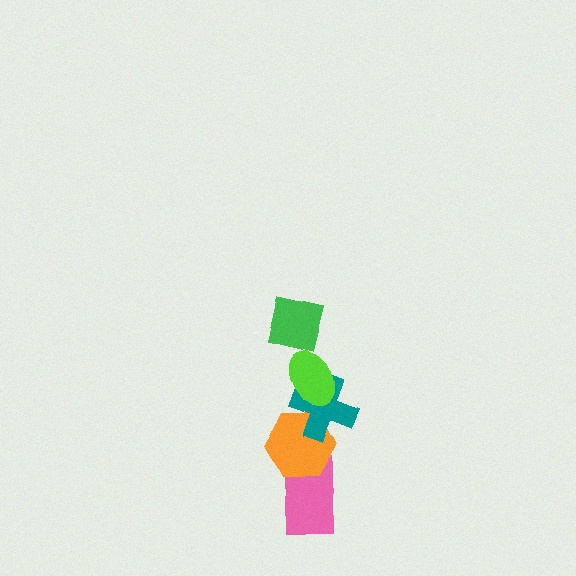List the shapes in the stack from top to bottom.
From top to bottom: the green square, the lime ellipse, the teal cross, the orange hexagon, the pink rectangle.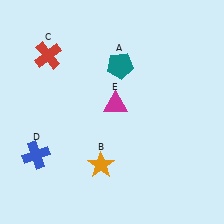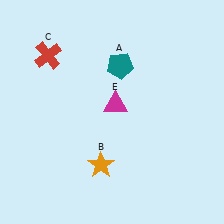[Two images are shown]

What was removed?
The blue cross (D) was removed in Image 2.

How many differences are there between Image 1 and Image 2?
There is 1 difference between the two images.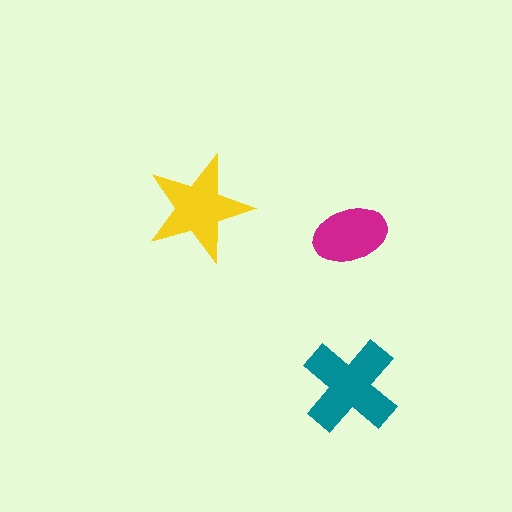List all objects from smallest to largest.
The magenta ellipse, the yellow star, the teal cross.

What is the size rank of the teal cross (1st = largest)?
1st.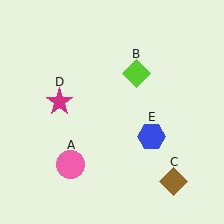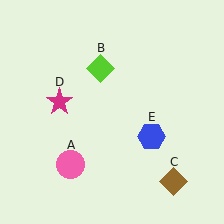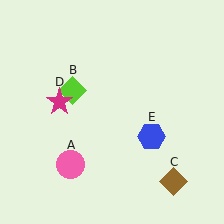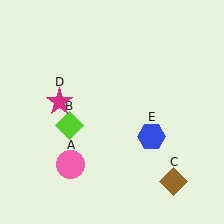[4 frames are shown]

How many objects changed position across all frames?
1 object changed position: lime diamond (object B).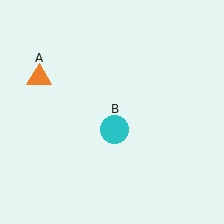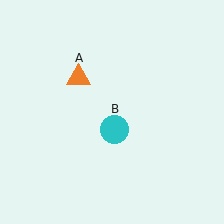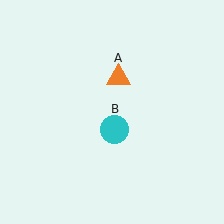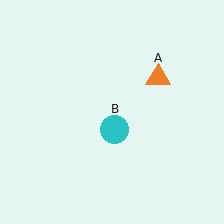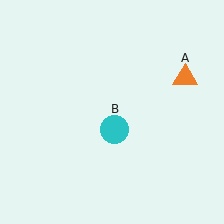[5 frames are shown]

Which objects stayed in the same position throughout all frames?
Cyan circle (object B) remained stationary.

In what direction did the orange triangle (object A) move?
The orange triangle (object A) moved right.